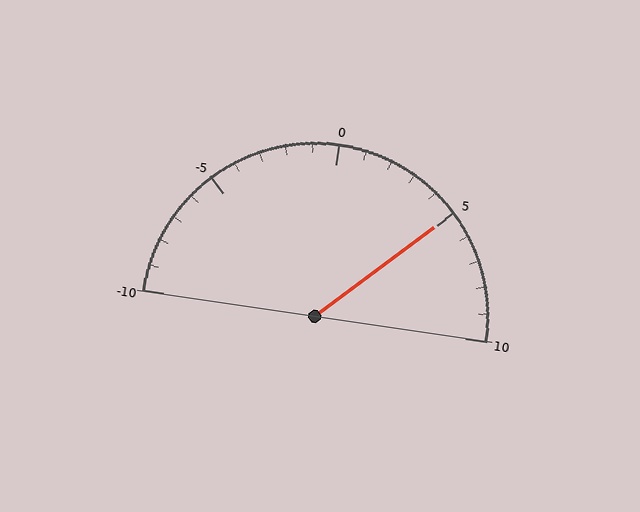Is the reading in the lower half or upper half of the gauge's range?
The reading is in the upper half of the range (-10 to 10).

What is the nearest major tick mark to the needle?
The nearest major tick mark is 5.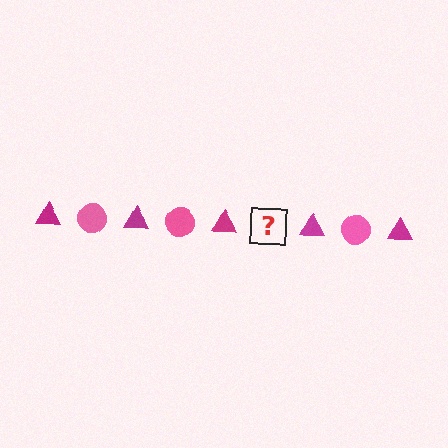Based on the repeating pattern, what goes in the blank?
The blank should be a pink circle.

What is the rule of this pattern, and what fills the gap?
The rule is that the pattern alternates between magenta triangle and pink circle. The gap should be filled with a pink circle.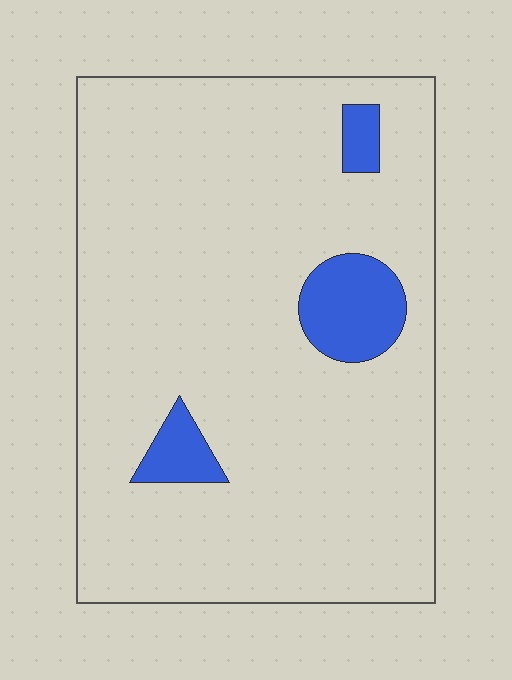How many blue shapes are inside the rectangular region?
3.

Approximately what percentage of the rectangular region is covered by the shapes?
Approximately 10%.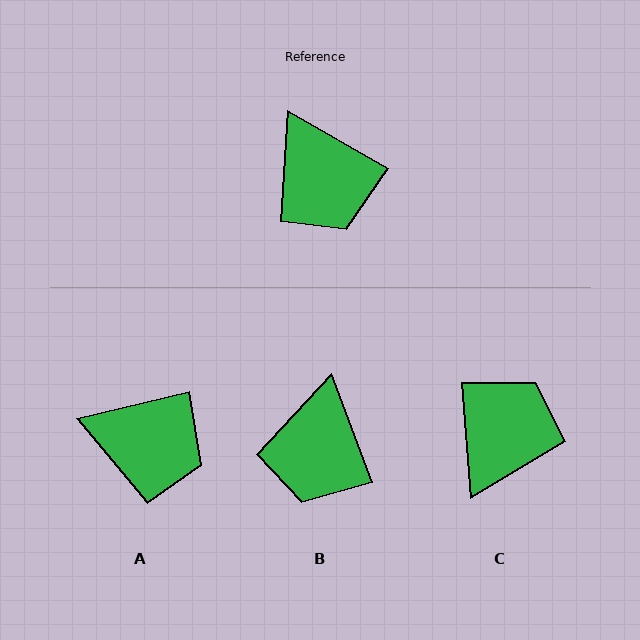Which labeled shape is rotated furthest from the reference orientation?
C, about 124 degrees away.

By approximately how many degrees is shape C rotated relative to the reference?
Approximately 124 degrees counter-clockwise.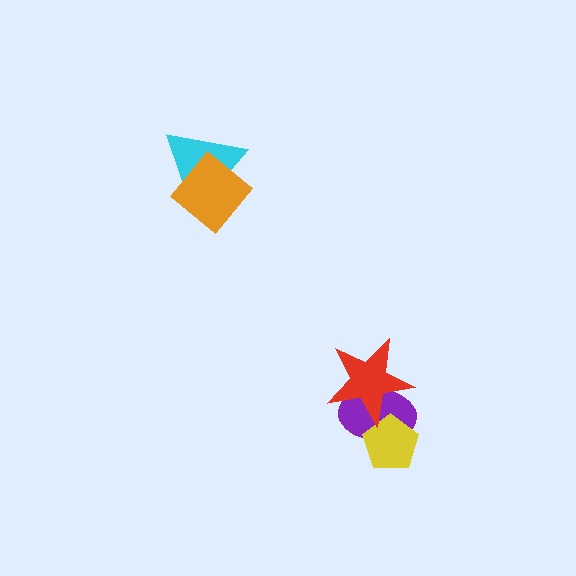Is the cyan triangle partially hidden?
Yes, it is partially covered by another shape.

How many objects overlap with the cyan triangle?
1 object overlaps with the cyan triangle.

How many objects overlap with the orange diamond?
1 object overlaps with the orange diamond.